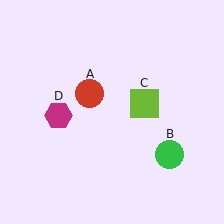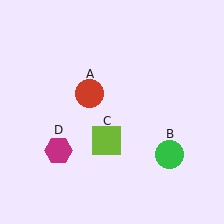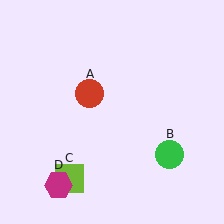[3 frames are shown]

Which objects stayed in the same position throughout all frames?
Red circle (object A) and green circle (object B) remained stationary.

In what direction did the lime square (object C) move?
The lime square (object C) moved down and to the left.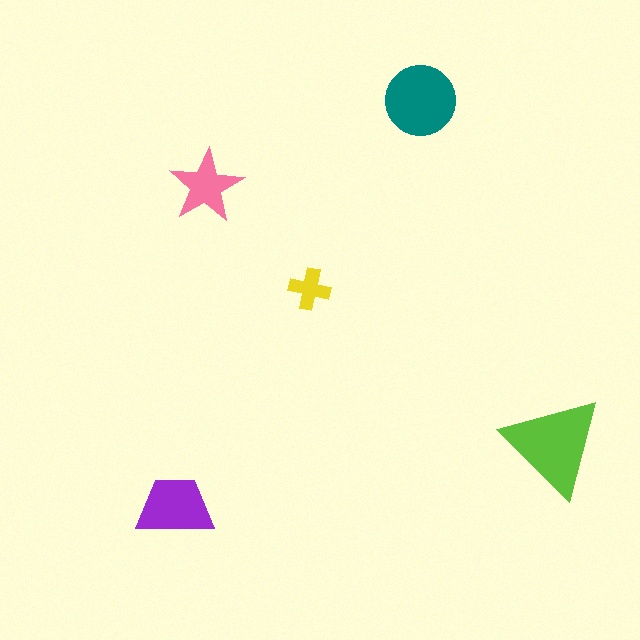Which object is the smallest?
The yellow cross.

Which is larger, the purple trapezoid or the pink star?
The purple trapezoid.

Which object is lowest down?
The purple trapezoid is bottommost.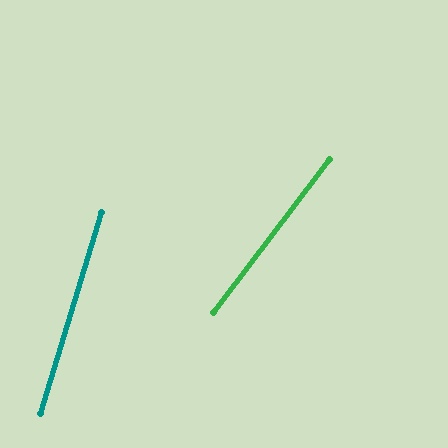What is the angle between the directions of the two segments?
Approximately 20 degrees.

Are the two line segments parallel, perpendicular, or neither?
Neither parallel nor perpendicular — they differ by about 20°.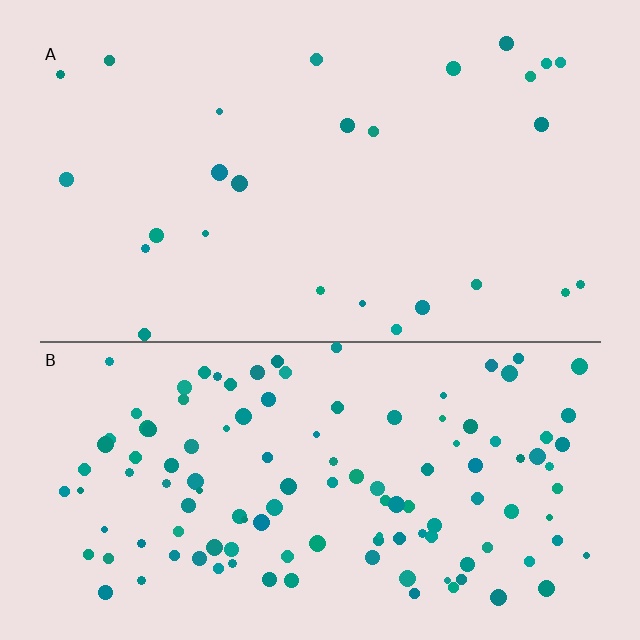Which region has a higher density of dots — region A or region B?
B (the bottom).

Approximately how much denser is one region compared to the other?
Approximately 4.6× — region B over region A.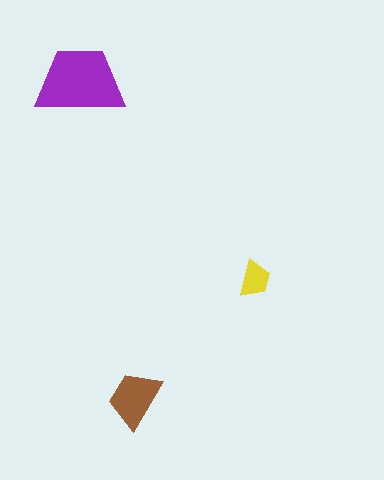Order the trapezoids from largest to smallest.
the purple one, the brown one, the yellow one.